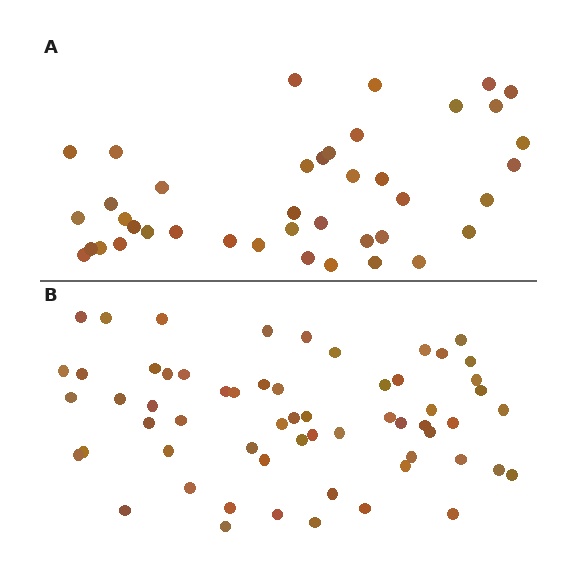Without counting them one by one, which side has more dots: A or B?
Region B (the bottom region) has more dots.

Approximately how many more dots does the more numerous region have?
Region B has approximately 20 more dots than region A.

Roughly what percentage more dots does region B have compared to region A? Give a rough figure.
About 45% more.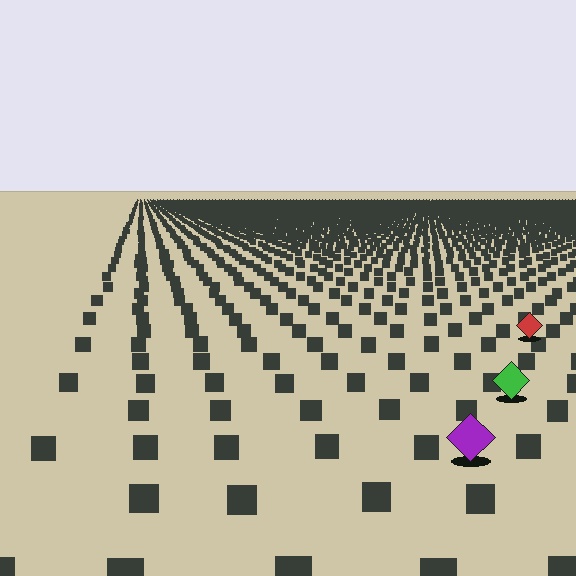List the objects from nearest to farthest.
From nearest to farthest: the purple diamond, the green diamond, the red diamond.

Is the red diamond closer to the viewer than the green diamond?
No. The green diamond is closer — you can tell from the texture gradient: the ground texture is coarser near it.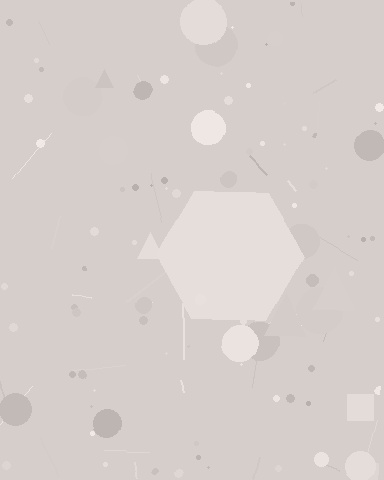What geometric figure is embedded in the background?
A hexagon is embedded in the background.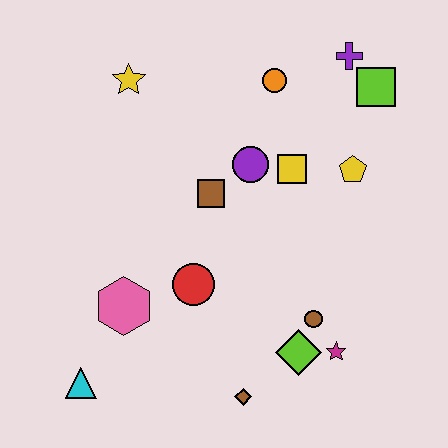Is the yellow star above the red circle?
Yes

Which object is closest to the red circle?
The pink hexagon is closest to the red circle.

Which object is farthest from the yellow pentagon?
The cyan triangle is farthest from the yellow pentagon.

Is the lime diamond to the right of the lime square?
No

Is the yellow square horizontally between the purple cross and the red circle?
Yes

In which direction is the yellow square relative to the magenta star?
The yellow square is above the magenta star.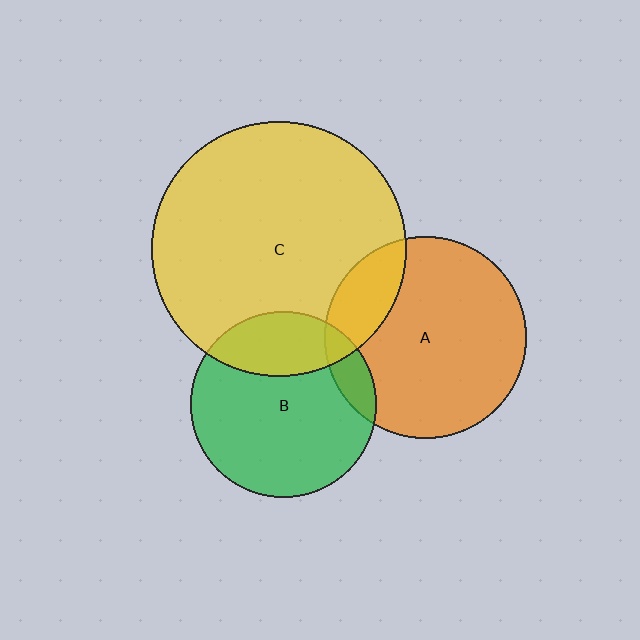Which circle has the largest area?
Circle C (yellow).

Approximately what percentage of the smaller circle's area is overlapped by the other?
Approximately 25%.